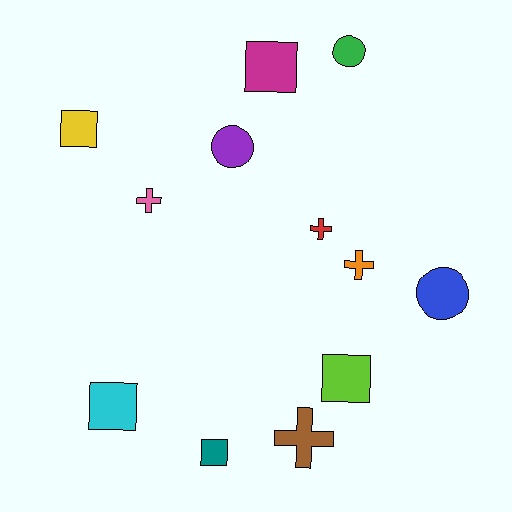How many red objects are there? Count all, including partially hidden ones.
There is 1 red object.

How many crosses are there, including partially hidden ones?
There are 4 crosses.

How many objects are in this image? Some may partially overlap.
There are 12 objects.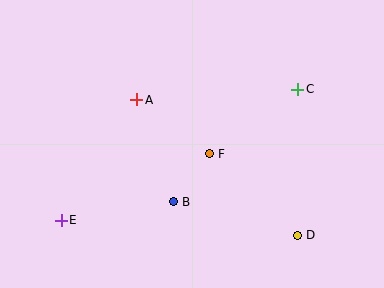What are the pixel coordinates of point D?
Point D is at (298, 235).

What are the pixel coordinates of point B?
Point B is at (174, 202).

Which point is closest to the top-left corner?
Point A is closest to the top-left corner.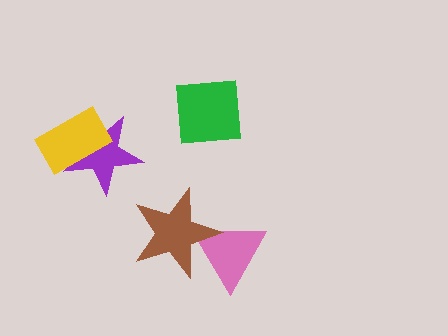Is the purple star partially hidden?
Yes, it is partially covered by another shape.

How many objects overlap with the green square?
0 objects overlap with the green square.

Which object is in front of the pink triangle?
The brown star is in front of the pink triangle.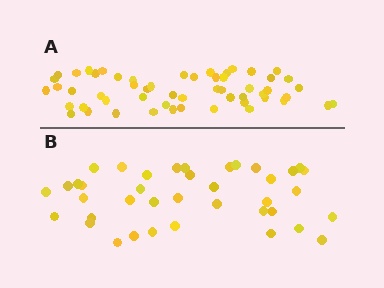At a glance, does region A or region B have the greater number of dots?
Region A (the top region) has more dots.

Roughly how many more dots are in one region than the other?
Region A has approximately 15 more dots than region B.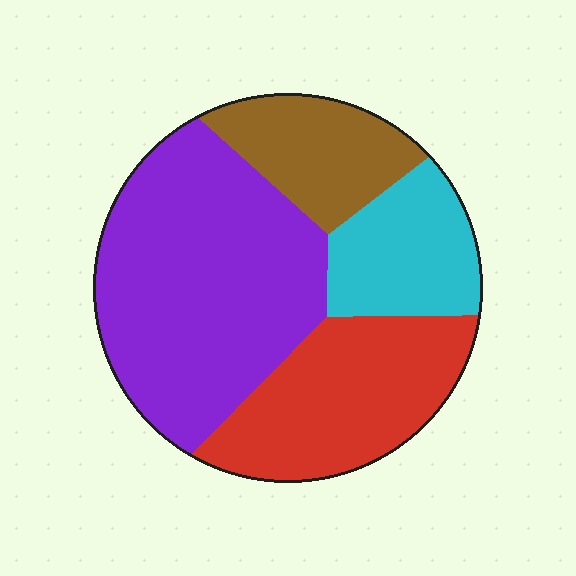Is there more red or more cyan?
Red.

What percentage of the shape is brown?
Brown takes up about one sixth (1/6) of the shape.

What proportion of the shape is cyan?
Cyan covers roughly 15% of the shape.